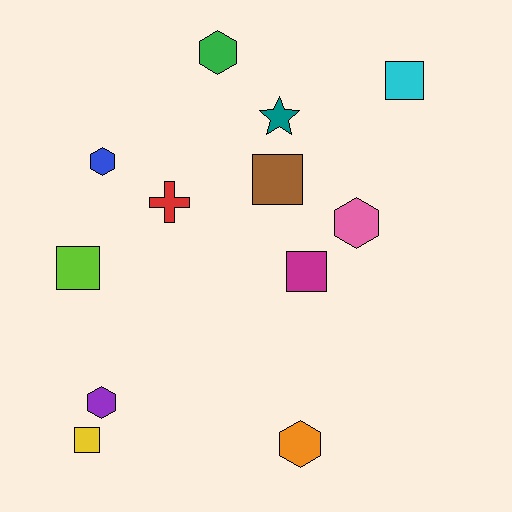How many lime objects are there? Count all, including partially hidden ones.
There is 1 lime object.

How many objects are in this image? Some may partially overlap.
There are 12 objects.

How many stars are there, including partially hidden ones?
There is 1 star.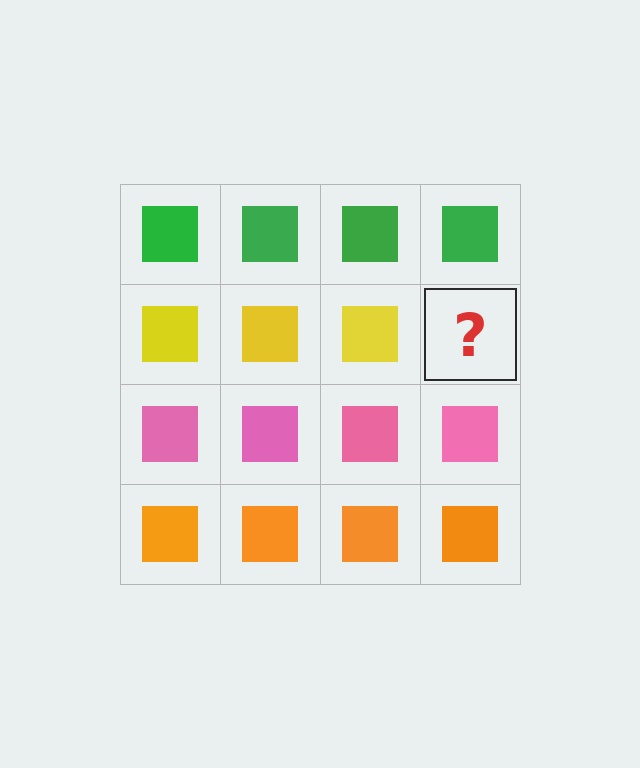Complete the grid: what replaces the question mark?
The question mark should be replaced with a yellow square.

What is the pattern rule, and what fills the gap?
The rule is that each row has a consistent color. The gap should be filled with a yellow square.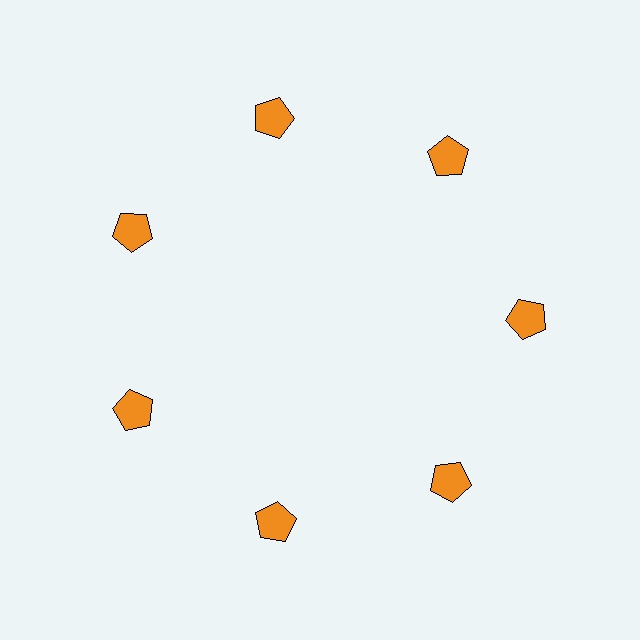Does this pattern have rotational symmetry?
Yes, this pattern has 7-fold rotational symmetry. It looks the same after rotating 51 degrees around the center.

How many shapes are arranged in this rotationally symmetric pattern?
There are 7 shapes, arranged in 7 groups of 1.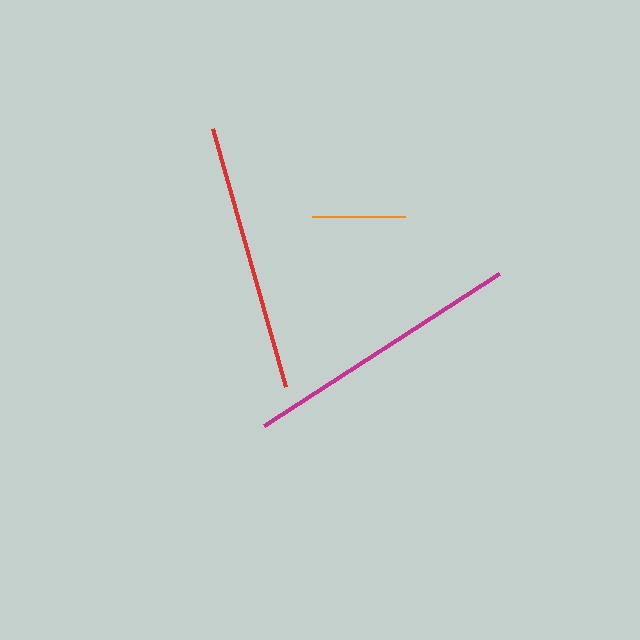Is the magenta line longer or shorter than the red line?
The magenta line is longer than the red line.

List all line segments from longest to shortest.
From longest to shortest: magenta, red, orange.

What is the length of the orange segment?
The orange segment is approximately 93 pixels long.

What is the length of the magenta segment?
The magenta segment is approximately 280 pixels long.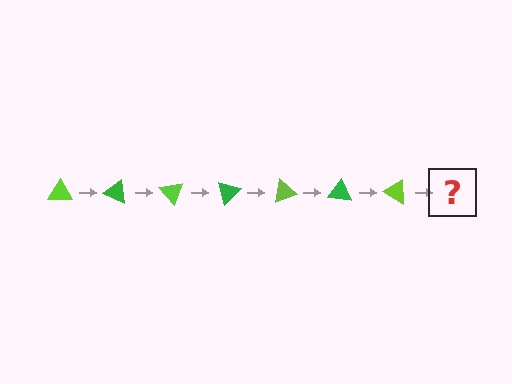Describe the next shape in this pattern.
It should be a green triangle, rotated 175 degrees from the start.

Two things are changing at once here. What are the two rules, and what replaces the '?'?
The two rules are that it rotates 25 degrees each step and the color cycles through lime and green. The '?' should be a green triangle, rotated 175 degrees from the start.